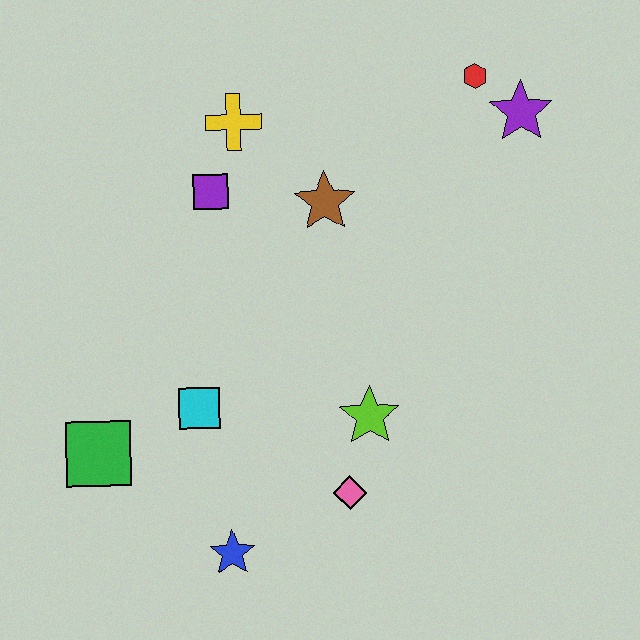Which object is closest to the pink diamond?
The lime star is closest to the pink diamond.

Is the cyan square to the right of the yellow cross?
No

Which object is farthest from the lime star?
The red hexagon is farthest from the lime star.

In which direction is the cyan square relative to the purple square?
The cyan square is below the purple square.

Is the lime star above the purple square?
No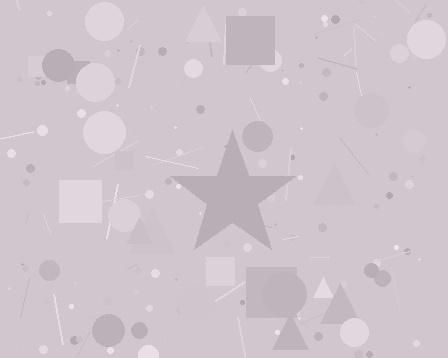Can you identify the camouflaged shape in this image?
The camouflaged shape is a star.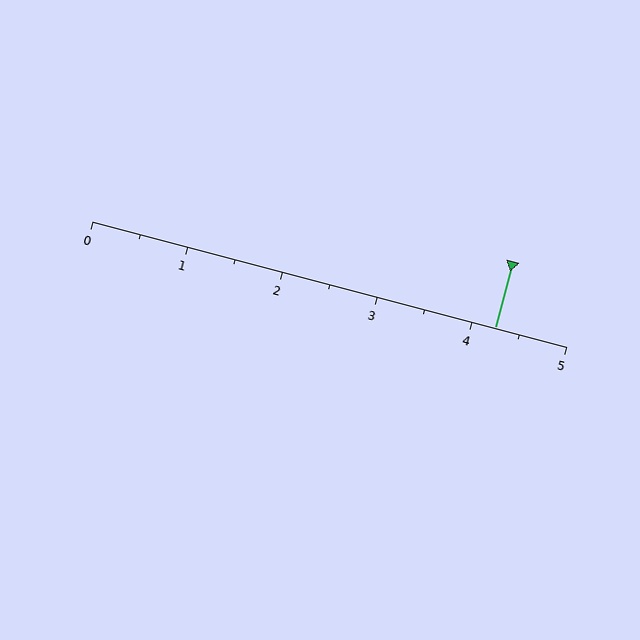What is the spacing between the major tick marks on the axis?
The major ticks are spaced 1 apart.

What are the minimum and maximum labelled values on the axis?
The axis runs from 0 to 5.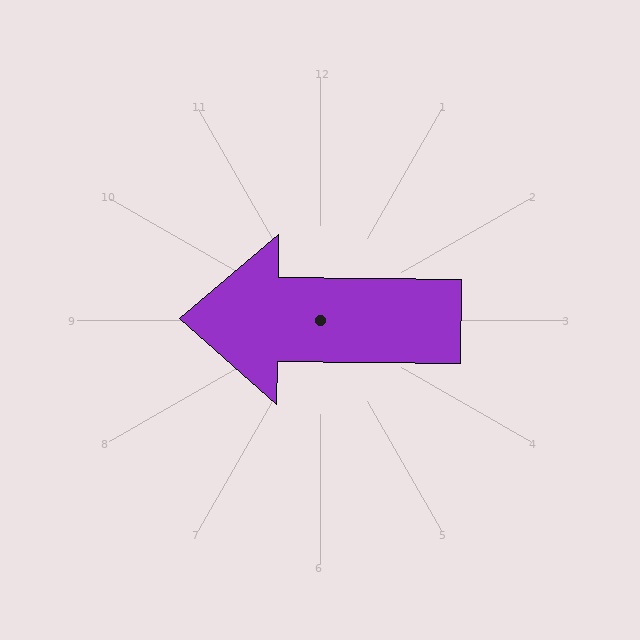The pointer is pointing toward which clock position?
Roughly 9 o'clock.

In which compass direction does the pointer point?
West.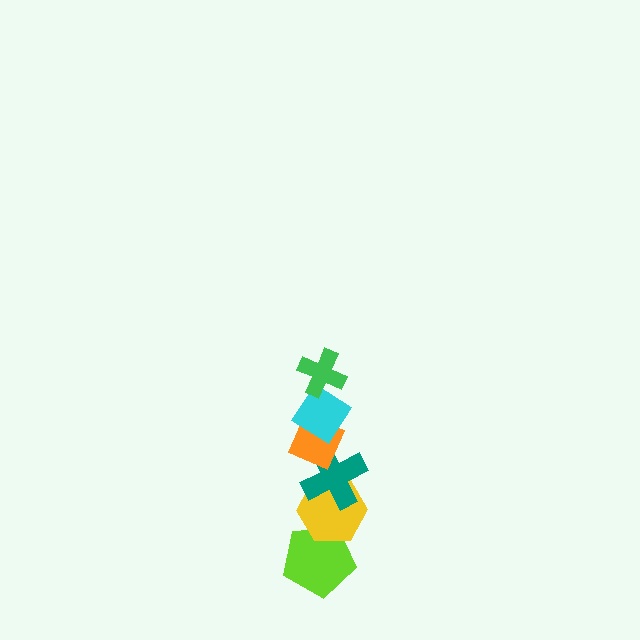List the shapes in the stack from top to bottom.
From top to bottom: the green cross, the cyan diamond, the orange diamond, the teal cross, the yellow hexagon, the lime pentagon.